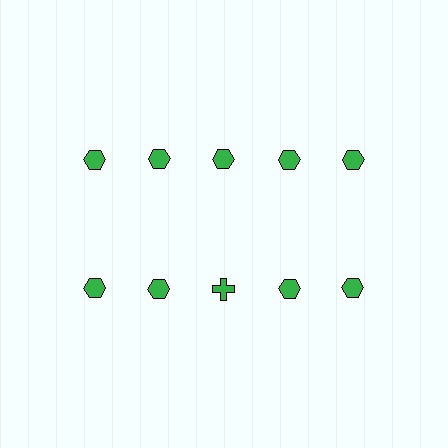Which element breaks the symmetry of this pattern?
The green cross in the second row, center column breaks the symmetry. All other shapes are green hexagons.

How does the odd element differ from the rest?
It has a different shape: cross instead of hexagon.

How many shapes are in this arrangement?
There are 10 shapes arranged in a grid pattern.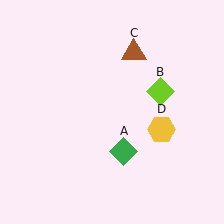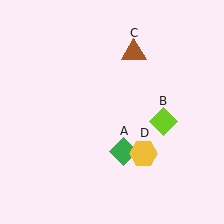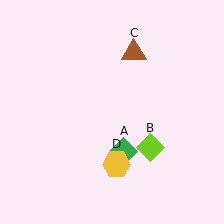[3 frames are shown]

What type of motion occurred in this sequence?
The lime diamond (object B), yellow hexagon (object D) rotated clockwise around the center of the scene.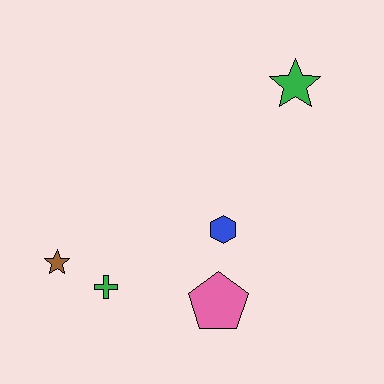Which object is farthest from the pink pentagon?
The green star is farthest from the pink pentagon.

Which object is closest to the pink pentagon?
The blue hexagon is closest to the pink pentagon.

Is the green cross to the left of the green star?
Yes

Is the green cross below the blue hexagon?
Yes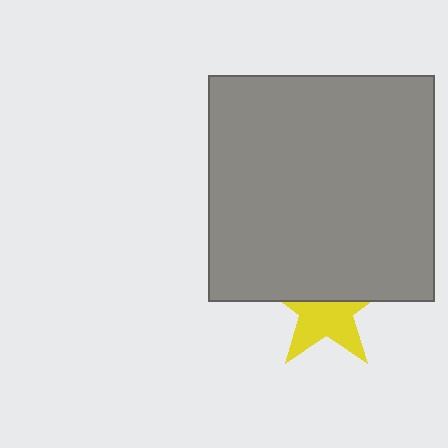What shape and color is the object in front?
The object in front is a gray square.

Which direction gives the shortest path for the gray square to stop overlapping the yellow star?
Moving up gives the shortest separation.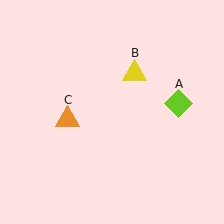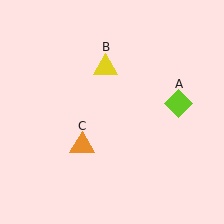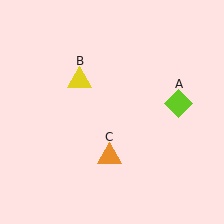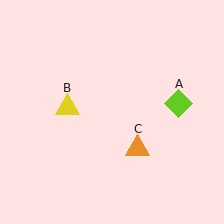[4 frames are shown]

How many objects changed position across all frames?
2 objects changed position: yellow triangle (object B), orange triangle (object C).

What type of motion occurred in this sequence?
The yellow triangle (object B), orange triangle (object C) rotated counterclockwise around the center of the scene.